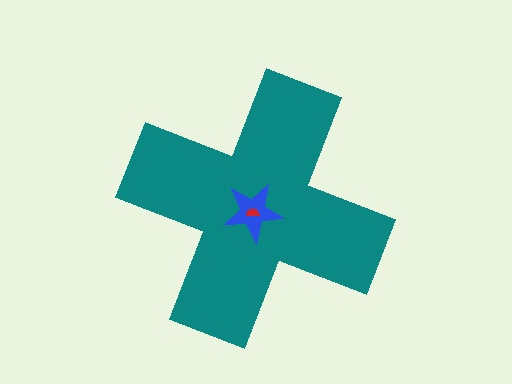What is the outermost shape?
The teal cross.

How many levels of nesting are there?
3.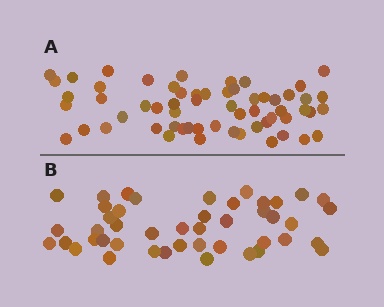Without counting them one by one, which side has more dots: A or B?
Region A (the top region) has more dots.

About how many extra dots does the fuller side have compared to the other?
Region A has approximately 15 more dots than region B.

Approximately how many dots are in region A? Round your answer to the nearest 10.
About 60 dots.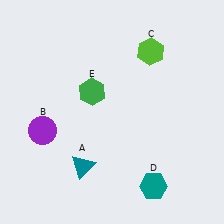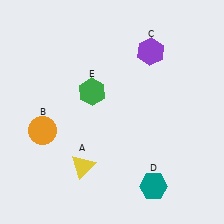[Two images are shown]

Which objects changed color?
A changed from teal to yellow. B changed from purple to orange. C changed from lime to purple.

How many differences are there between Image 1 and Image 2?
There are 3 differences between the two images.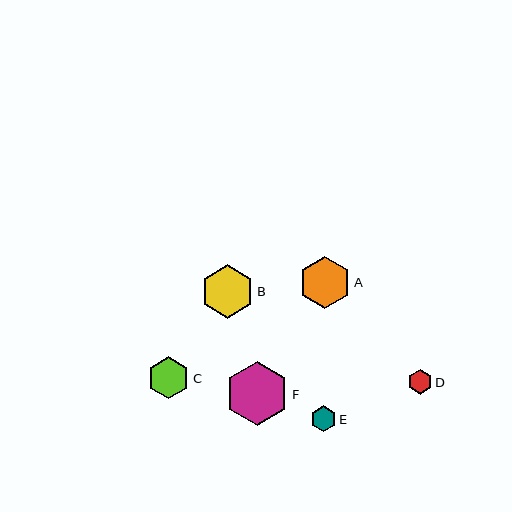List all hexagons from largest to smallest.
From largest to smallest: F, B, A, C, E, D.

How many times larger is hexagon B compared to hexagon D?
Hexagon B is approximately 2.2 times the size of hexagon D.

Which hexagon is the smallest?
Hexagon D is the smallest with a size of approximately 24 pixels.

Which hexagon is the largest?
Hexagon F is the largest with a size of approximately 64 pixels.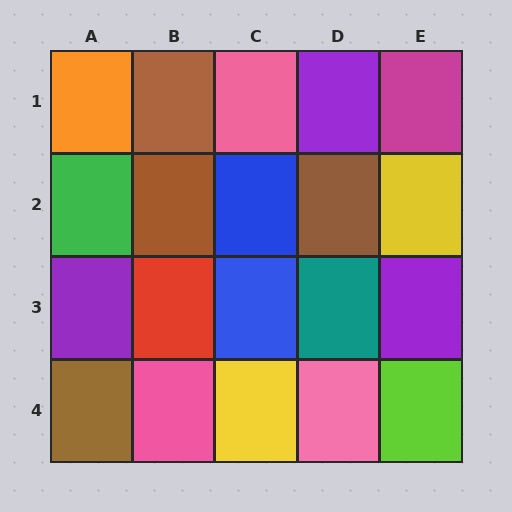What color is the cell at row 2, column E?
Yellow.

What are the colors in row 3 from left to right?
Purple, red, blue, teal, purple.